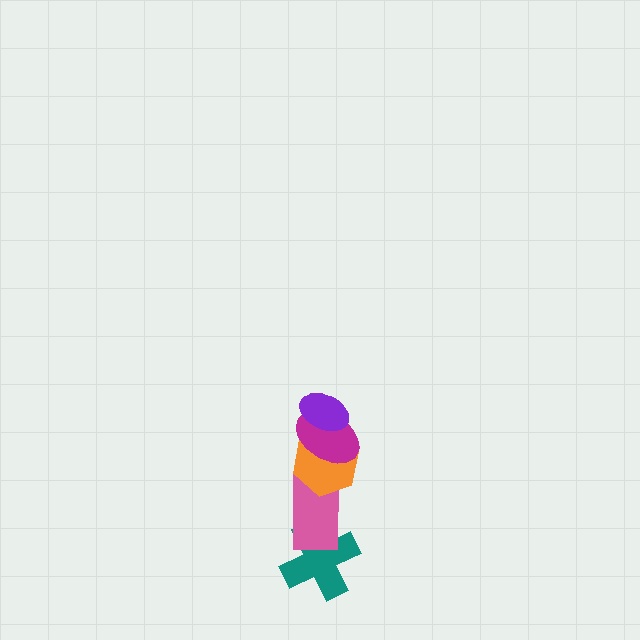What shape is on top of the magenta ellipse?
The purple ellipse is on top of the magenta ellipse.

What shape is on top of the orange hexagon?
The magenta ellipse is on top of the orange hexagon.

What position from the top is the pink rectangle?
The pink rectangle is 4th from the top.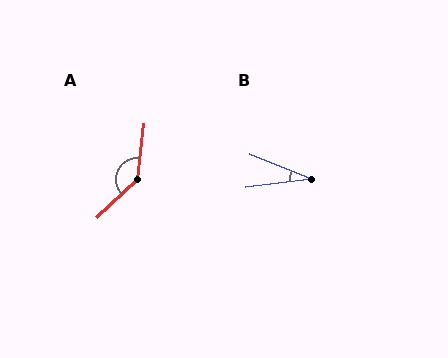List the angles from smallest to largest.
B (30°), A (141°).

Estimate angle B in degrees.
Approximately 30 degrees.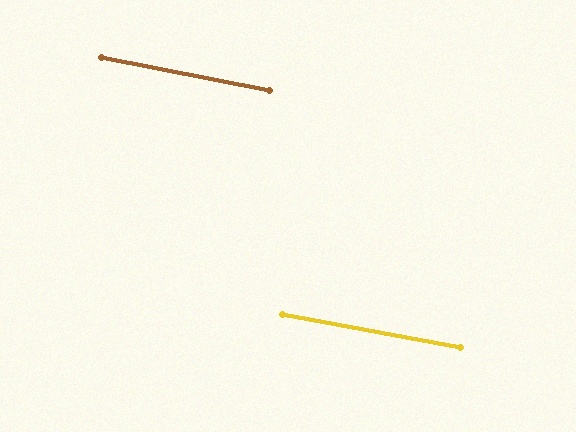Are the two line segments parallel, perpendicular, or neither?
Parallel — their directions differ by only 0.7°.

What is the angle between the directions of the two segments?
Approximately 1 degree.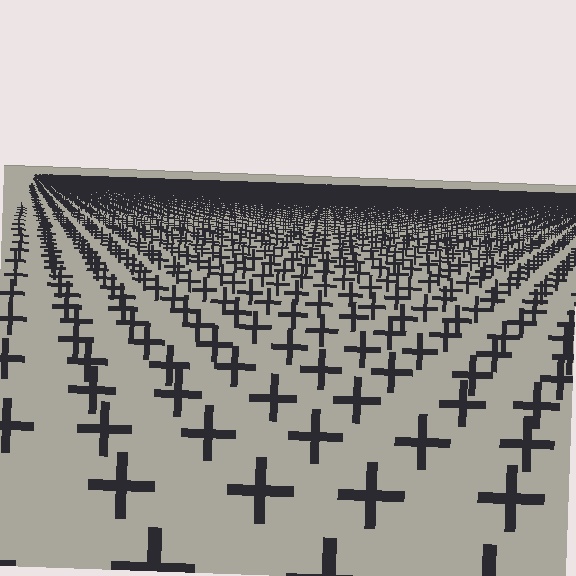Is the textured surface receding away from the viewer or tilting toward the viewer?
The surface is receding away from the viewer. Texture elements get smaller and denser toward the top.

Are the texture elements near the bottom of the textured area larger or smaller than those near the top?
Larger. Near the bottom, elements are closer to the viewer and appear at a bigger on-screen size.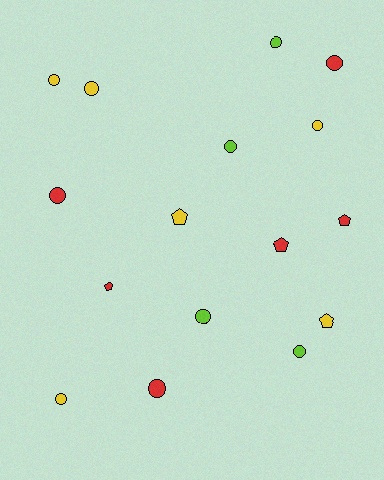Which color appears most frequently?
Yellow, with 6 objects.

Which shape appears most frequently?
Circle, with 11 objects.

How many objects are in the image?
There are 16 objects.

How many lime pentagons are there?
There are no lime pentagons.